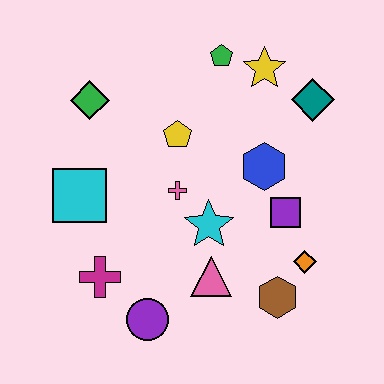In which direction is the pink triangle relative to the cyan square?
The pink triangle is to the right of the cyan square.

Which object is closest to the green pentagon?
The yellow star is closest to the green pentagon.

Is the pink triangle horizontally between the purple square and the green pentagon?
No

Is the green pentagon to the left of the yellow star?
Yes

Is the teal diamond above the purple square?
Yes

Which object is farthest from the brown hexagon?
The green diamond is farthest from the brown hexagon.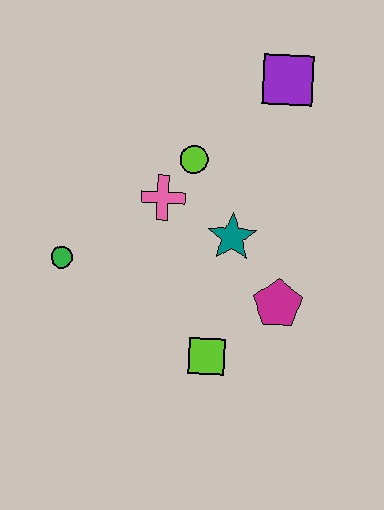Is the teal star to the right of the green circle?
Yes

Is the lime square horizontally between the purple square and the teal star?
No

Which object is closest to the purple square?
The lime circle is closest to the purple square.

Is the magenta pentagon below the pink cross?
Yes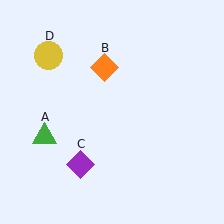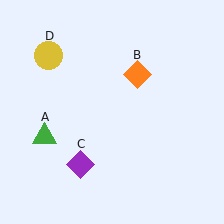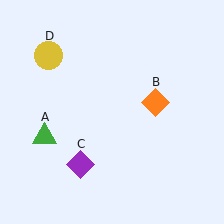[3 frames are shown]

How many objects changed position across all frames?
1 object changed position: orange diamond (object B).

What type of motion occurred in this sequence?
The orange diamond (object B) rotated clockwise around the center of the scene.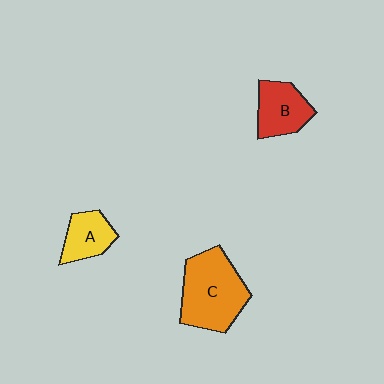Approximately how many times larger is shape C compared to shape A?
Approximately 2.1 times.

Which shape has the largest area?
Shape C (orange).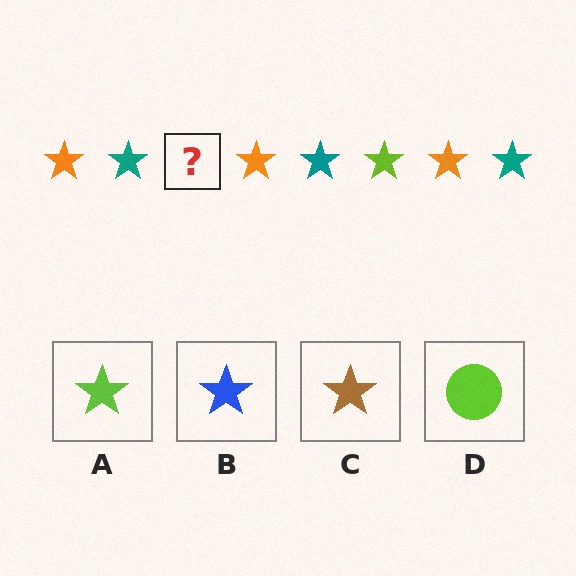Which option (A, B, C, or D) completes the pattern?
A.